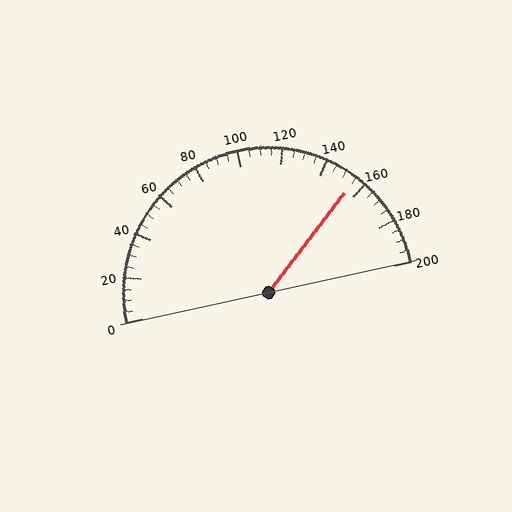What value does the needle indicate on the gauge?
The needle indicates approximately 155.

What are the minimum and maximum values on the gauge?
The gauge ranges from 0 to 200.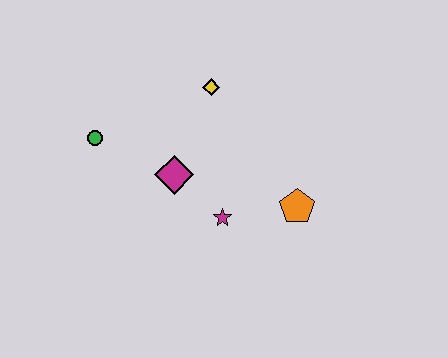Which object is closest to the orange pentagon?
The magenta star is closest to the orange pentagon.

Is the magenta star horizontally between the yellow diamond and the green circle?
No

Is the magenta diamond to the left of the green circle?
No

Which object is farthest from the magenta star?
The green circle is farthest from the magenta star.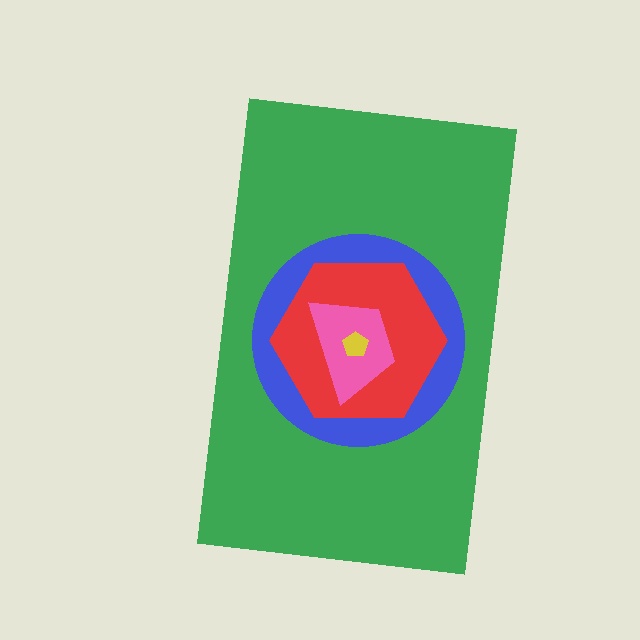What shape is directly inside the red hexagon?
The pink trapezoid.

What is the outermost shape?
The green rectangle.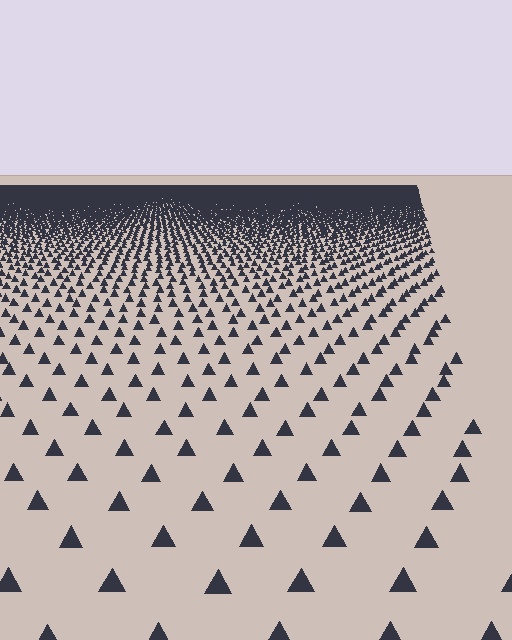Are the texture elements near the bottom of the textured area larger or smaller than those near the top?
Larger. Near the bottom, elements are closer to the viewer and appear at a bigger on-screen size.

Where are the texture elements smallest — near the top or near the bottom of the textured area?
Near the top.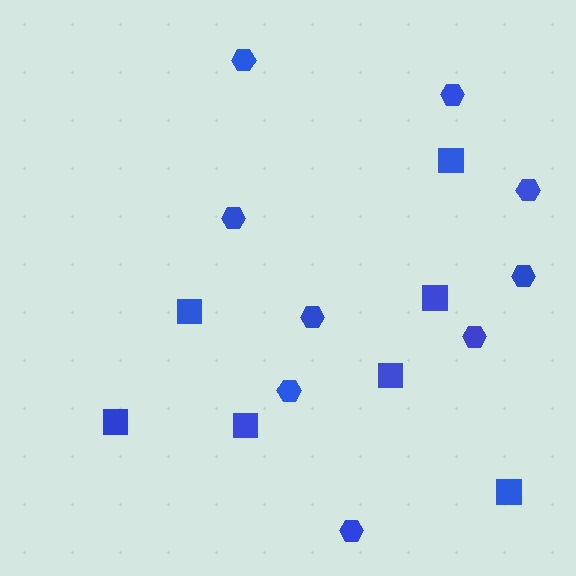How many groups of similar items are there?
There are 2 groups: one group of hexagons (9) and one group of squares (7).